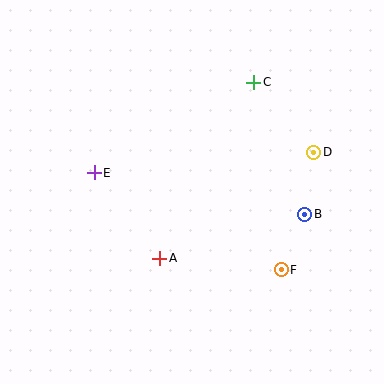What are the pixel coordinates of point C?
Point C is at (254, 82).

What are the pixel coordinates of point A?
Point A is at (160, 258).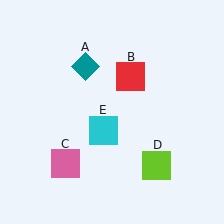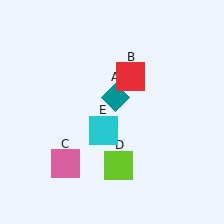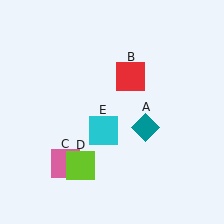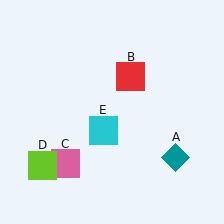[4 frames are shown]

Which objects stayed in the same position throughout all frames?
Red square (object B) and pink square (object C) and cyan square (object E) remained stationary.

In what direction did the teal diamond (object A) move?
The teal diamond (object A) moved down and to the right.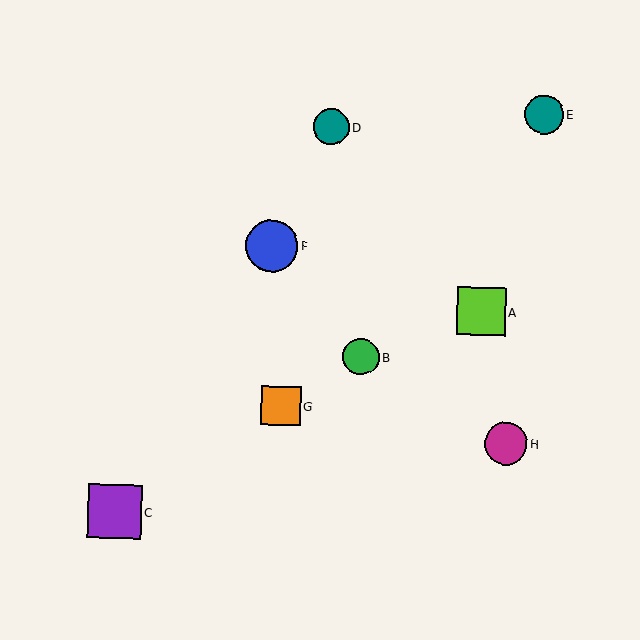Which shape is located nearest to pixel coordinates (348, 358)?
The green circle (labeled B) at (361, 357) is nearest to that location.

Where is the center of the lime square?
The center of the lime square is at (481, 311).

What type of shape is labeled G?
Shape G is an orange square.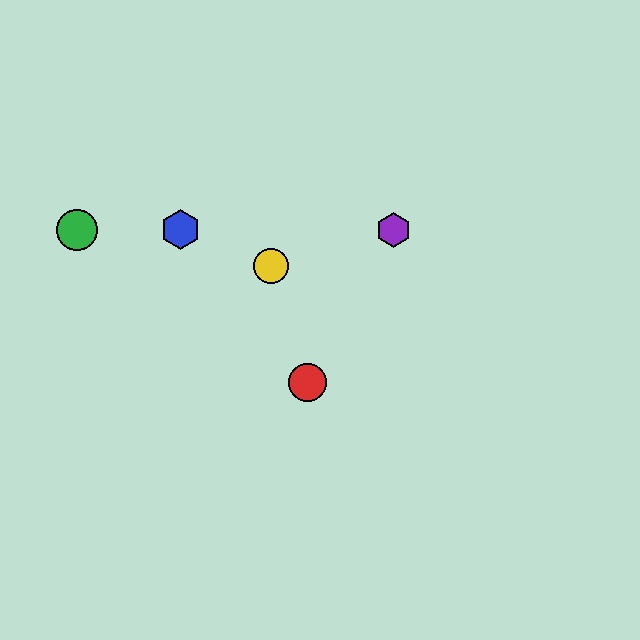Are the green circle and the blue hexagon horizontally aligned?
Yes, both are at y≈230.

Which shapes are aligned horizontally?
The blue hexagon, the green circle, the purple hexagon are aligned horizontally.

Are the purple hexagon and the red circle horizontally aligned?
No, the purple hexagon is at y≈230 and the red circle is at y≈383.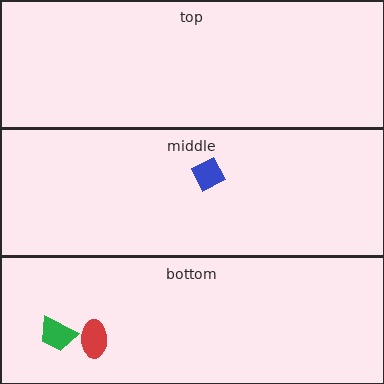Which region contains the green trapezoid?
The bottom region.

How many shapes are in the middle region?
1.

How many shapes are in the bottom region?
2.